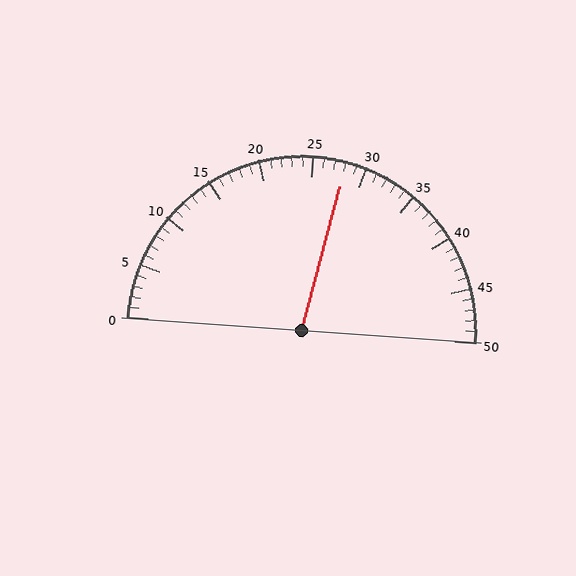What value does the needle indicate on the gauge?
The needle indicates approximately 28.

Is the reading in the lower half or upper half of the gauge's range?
The reading is in the upper half of the range (0 to 50).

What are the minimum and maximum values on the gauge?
The gauge ranges from 0 to 50.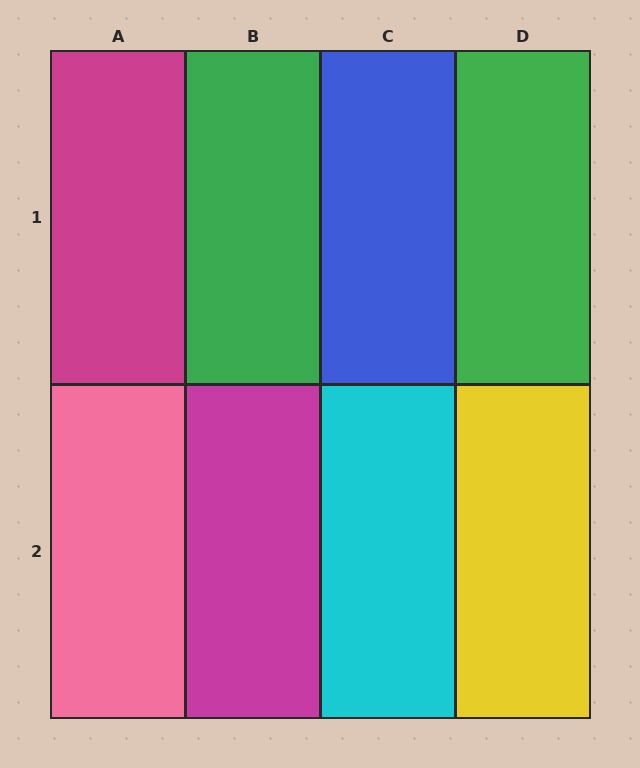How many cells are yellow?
1 cell is yellow.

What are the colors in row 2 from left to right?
Pink, magenta, cyan, yellow.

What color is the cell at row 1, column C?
Blue.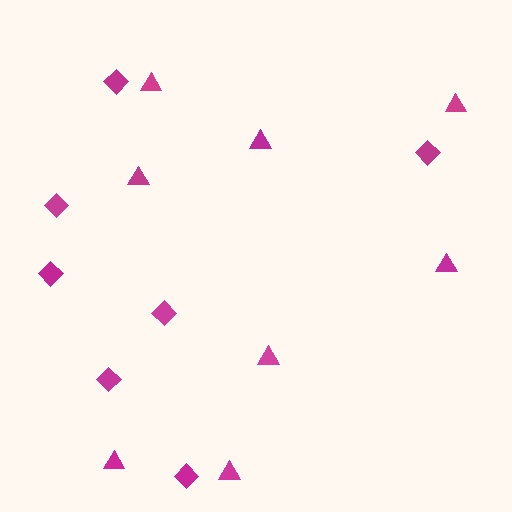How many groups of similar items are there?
There are 2 groups: one group of triangles (8) and one group of diamonds (7).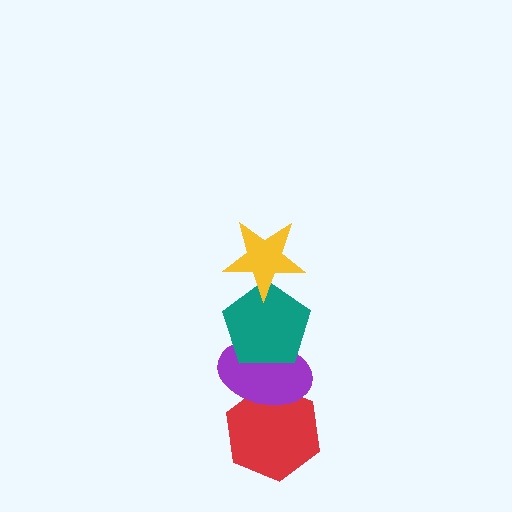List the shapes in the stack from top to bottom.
From top to bottom: the yellow star, the teal pentagon, the purple ellipse, the red hexagon.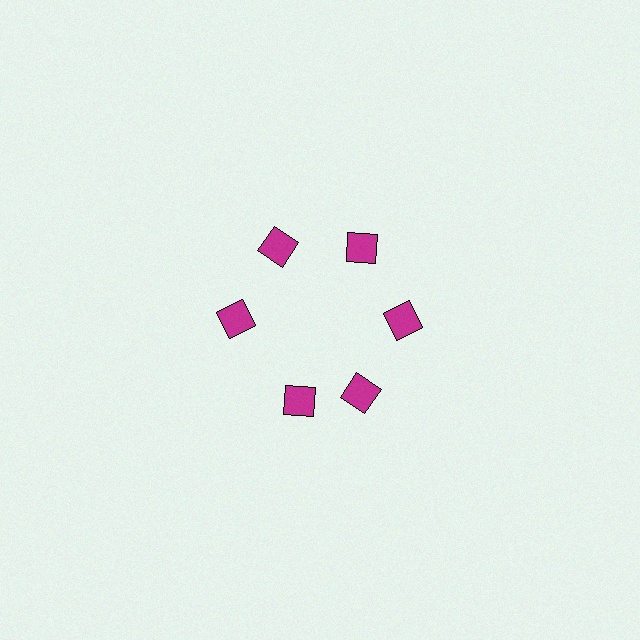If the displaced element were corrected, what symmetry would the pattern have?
It would have 6-fold rotational symmetry — the pattern would map onto itself every 60 degrees.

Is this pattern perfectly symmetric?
No. The 6 magenta squares are arranged in a ring, but one element near the 7 o'clock position is rotated out of alignment along the ring, breaking the 6-fold rotational symmetry.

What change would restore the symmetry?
The symmetry would be restored by rotating it back into even spacing with its neighbors so that all 6 squares sit at equal angles and equal distance from the center.